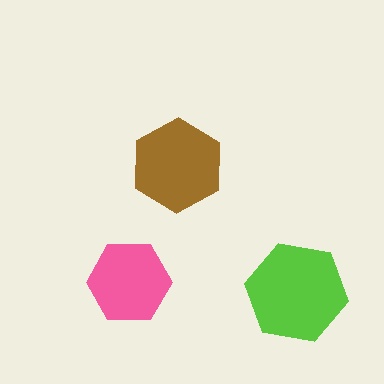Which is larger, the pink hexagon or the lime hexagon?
The lime one.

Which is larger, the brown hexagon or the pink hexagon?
The brown one.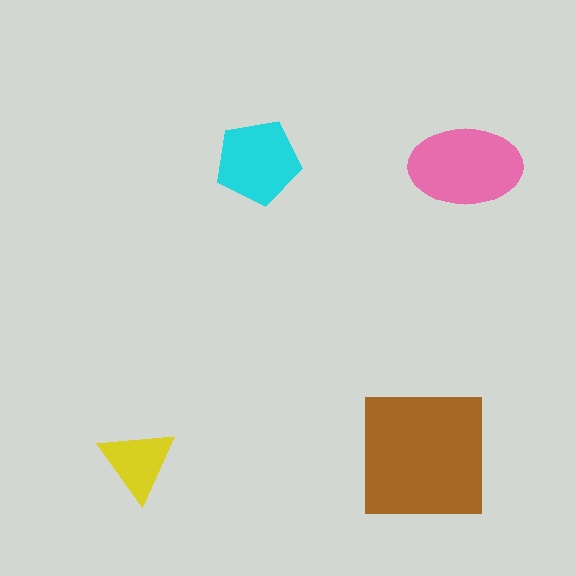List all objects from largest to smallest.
The brown square, the pink ellipse, the cyan pentagon, the yellow triangle.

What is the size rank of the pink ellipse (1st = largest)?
2nd.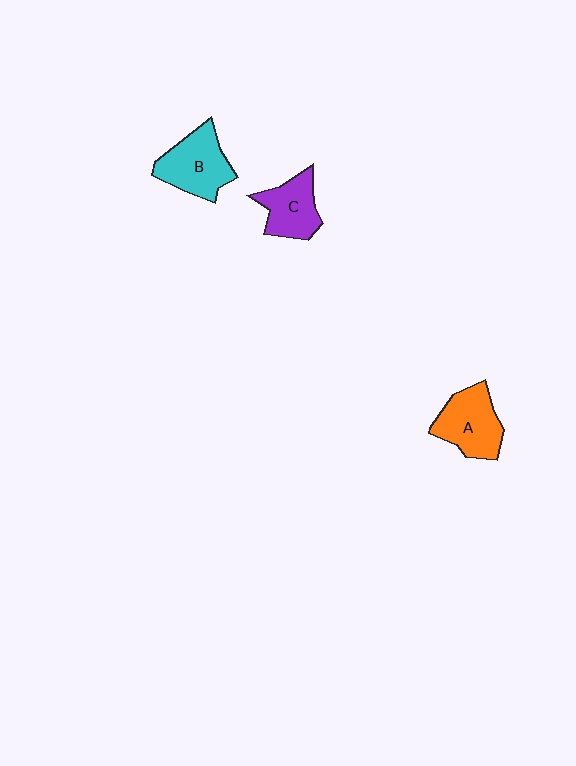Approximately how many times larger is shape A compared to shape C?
Approximately 1.2 times.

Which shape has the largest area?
Shape B (cyan).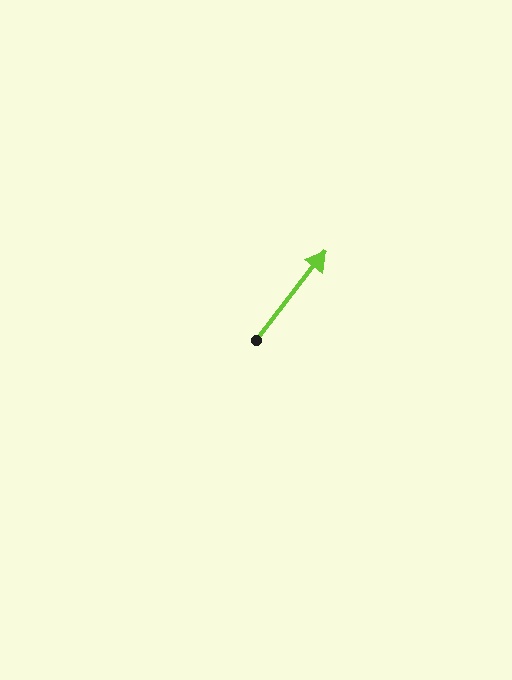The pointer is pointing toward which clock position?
Roughly 1 o'clock.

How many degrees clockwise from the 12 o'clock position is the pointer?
Approximately 38 degrees.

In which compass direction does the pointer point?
Northeast.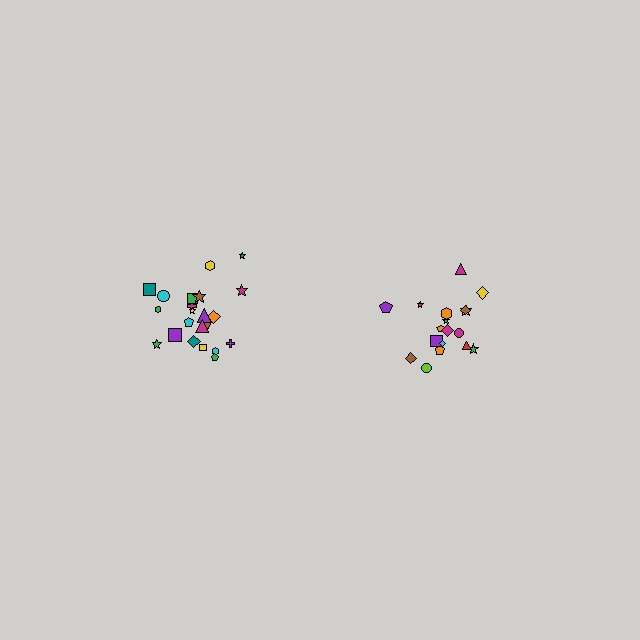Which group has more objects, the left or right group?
The left group.